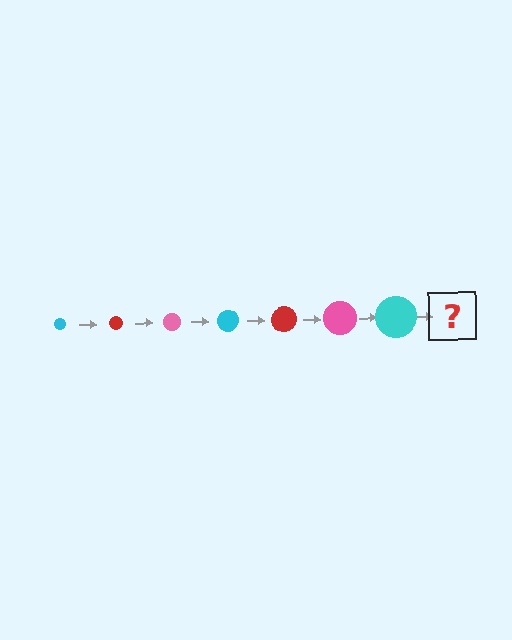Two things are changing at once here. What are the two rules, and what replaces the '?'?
The two rules are that the circle grows larger each step and the color cycles through cyan, red, and pink. The '?' should be a red circle, larger than the previous one.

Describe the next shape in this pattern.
It should be a red circle, larger than the previous one.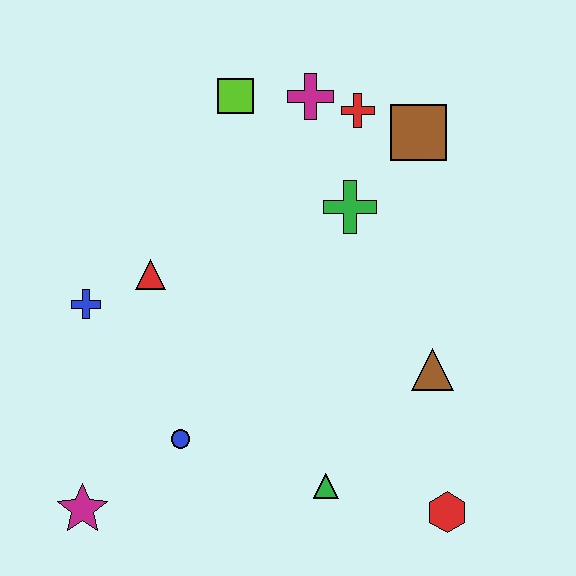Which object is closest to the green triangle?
The red hexagon is closest to the green triangle.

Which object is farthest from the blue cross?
The red hexagon is farthest from the blue cross.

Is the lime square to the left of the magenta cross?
Yes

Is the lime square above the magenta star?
Yes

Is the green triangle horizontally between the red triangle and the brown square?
Yes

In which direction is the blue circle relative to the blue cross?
The blue circle is below the blue cross.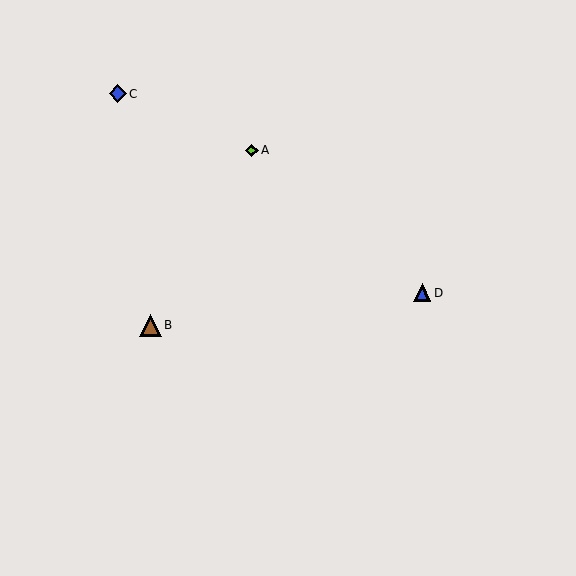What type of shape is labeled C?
Shape C is a blue diamond.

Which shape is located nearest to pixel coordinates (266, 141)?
The lime diamond (labeled A) at (252, 150) is nearest to that location.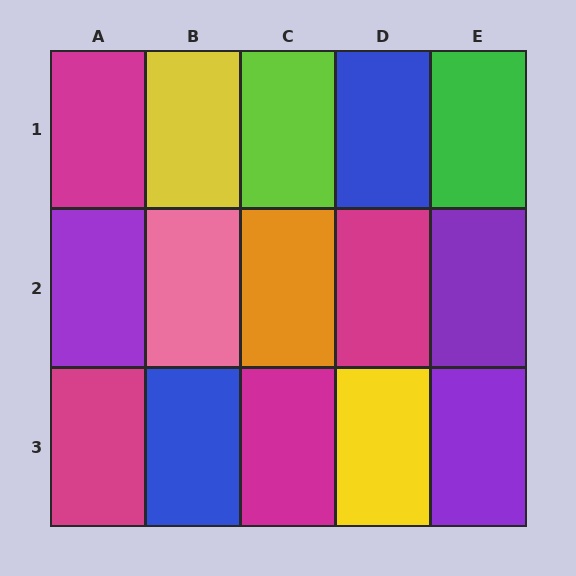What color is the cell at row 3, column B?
Blue.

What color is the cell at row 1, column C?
Lime.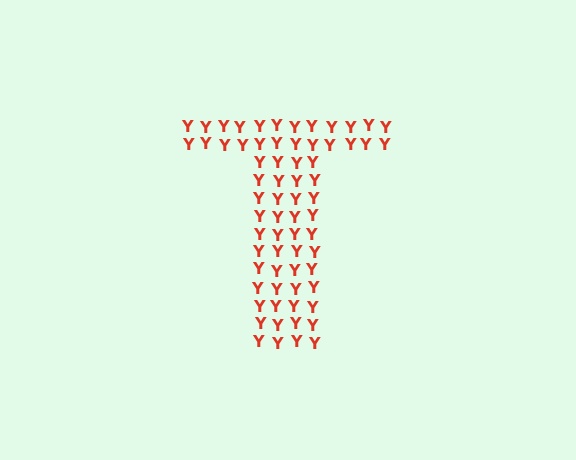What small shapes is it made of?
It is made of small letter Y's.